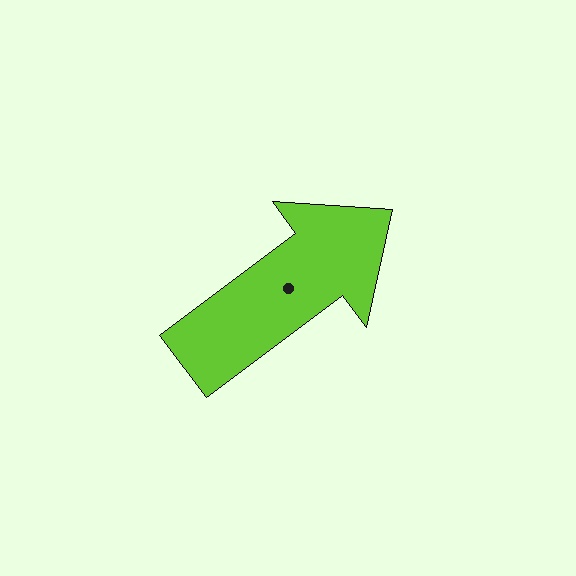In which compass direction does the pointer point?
Northeast.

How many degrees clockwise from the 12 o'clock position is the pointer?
Approximately 53 degrees.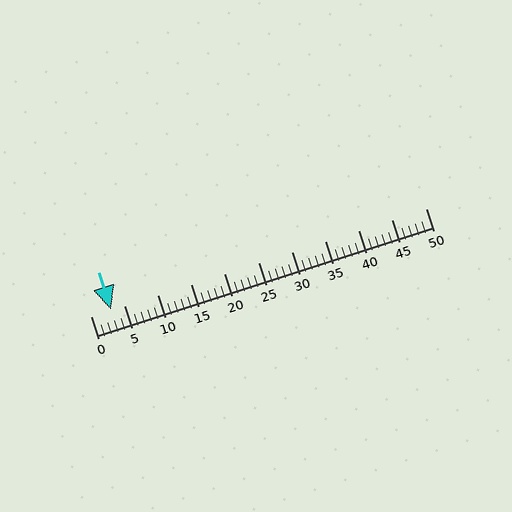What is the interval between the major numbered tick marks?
The major tick marks are spaced 5 units apart.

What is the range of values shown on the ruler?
The ruler shows values from 0 to 50.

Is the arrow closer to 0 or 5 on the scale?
The arrow is closer to 5.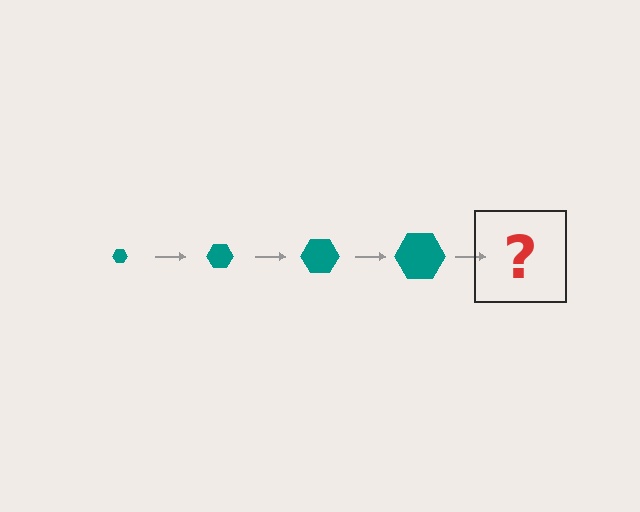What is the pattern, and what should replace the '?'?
The pattern is that the hexagon gets progressively larger each step. The '?' should be a teal hexagon, larger than the previous one.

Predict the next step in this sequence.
The next step is a teal hexagon, larger than the previous one.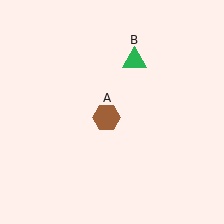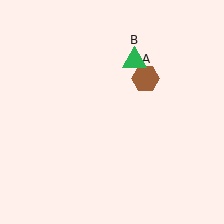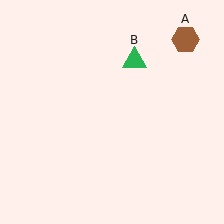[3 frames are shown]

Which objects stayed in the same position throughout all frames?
Green triangle (object B) remained stationary.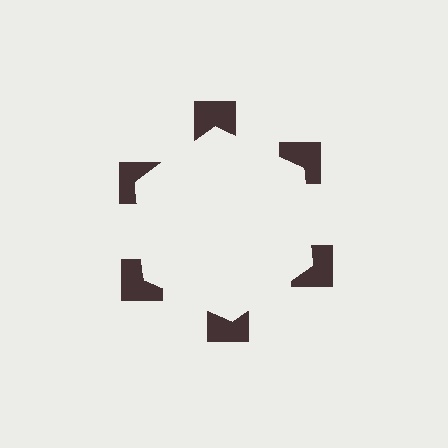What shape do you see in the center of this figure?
An illusory hexagon — its edges are inferred from the aligned wedge cuts in the notched squares, not physically drawn.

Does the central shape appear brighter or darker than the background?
It typically appears slightly brighter than the background, even though no actual brightness change is drawn.